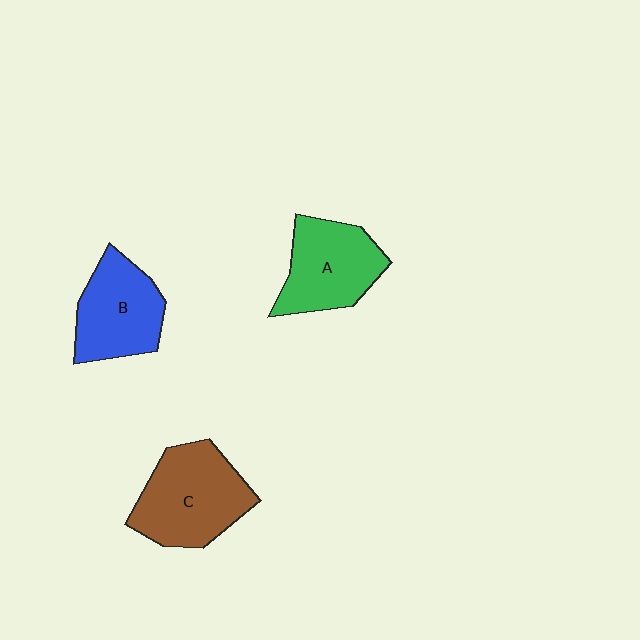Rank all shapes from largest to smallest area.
From largest to smallest: C (brown), A (green), B (blue).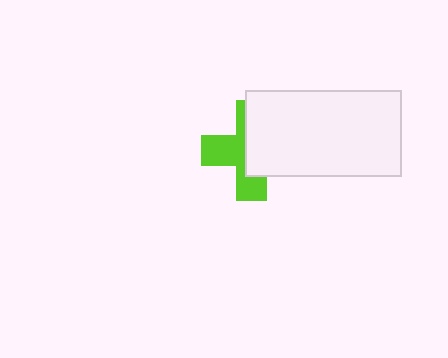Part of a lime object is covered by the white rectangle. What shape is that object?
It is a cross.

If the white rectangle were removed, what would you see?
You would see the complete lime cross.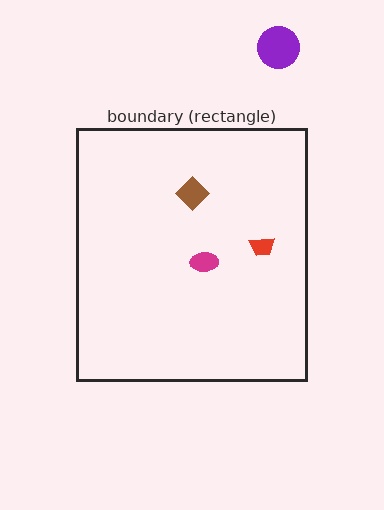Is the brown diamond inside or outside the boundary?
Inside.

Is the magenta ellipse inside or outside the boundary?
Inside.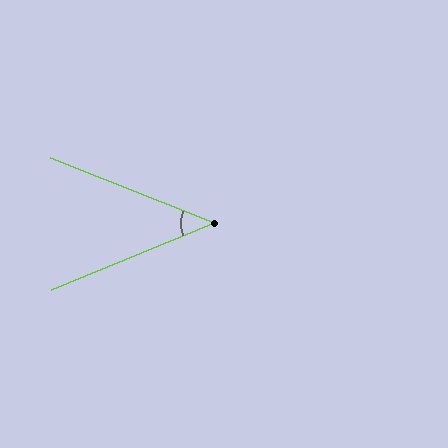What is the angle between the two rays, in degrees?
Approximately 44 degrees.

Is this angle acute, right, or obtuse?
It is acute.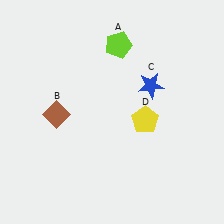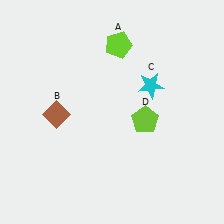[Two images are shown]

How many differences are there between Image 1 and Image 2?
There are 2 differences between the two images.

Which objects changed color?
C changed from blue to cyan. D changed from yellow to lime.